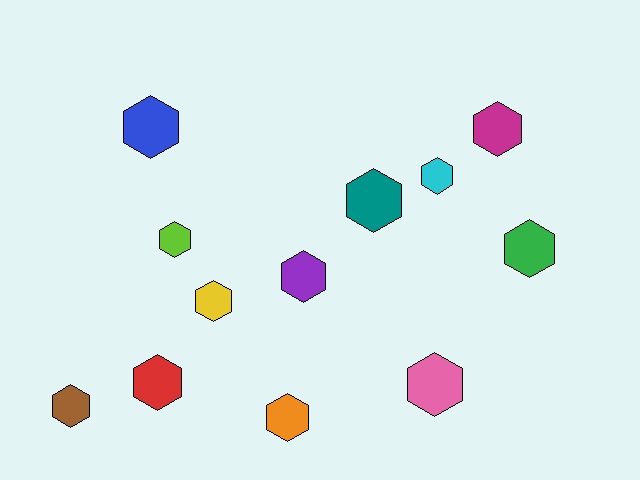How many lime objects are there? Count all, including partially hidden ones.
There is 1 lime object.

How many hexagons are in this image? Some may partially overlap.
There are 12 hexagons.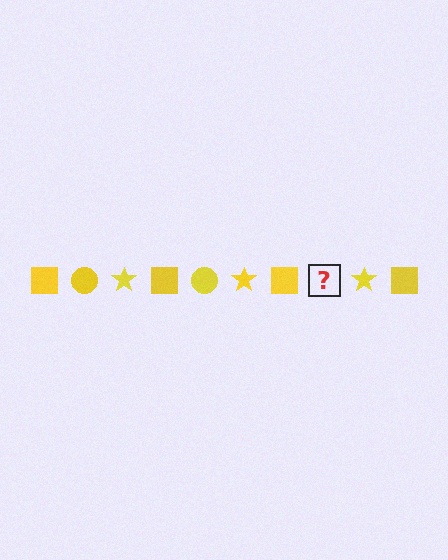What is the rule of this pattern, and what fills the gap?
The rule is that the pattern cycles through square, circle, star shapes in yellow. The gap should be filled with a yellow circle.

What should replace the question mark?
The question mark should be replaced with a yellow circle.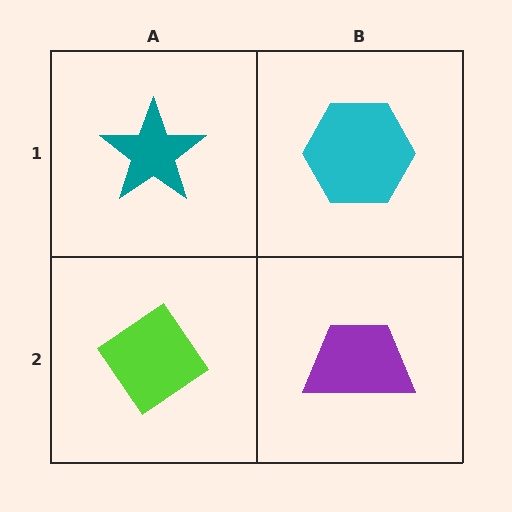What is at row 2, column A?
A lime diamond.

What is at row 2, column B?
A purple trapezoid.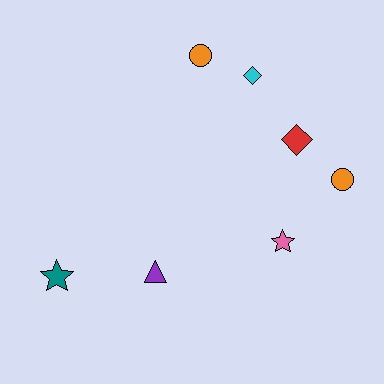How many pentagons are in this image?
There are no pentagons.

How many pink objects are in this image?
There is 1 pink object.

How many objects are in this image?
There are 7 objects.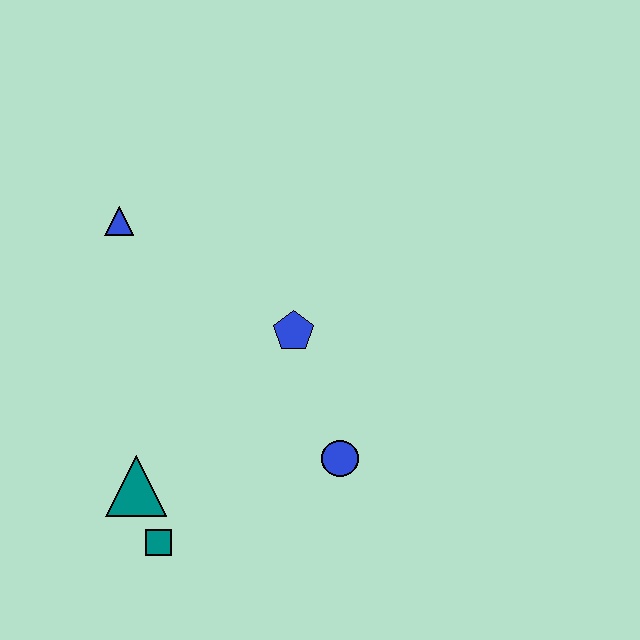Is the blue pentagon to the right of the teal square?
Yes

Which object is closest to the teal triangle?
The teal square is closest to the teal triangle.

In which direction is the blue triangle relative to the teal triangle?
The blue triangle is above the teal triangle.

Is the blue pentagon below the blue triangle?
Yes